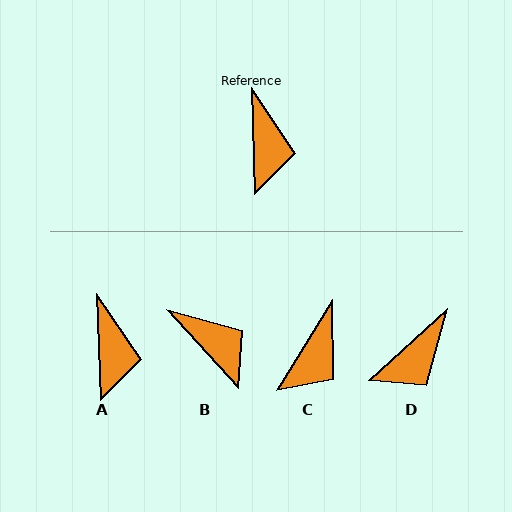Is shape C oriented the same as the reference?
No, it is off by about 33 degrees.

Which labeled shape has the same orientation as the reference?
A.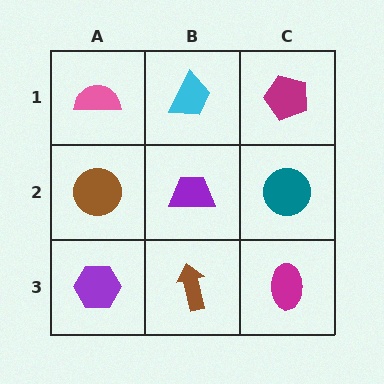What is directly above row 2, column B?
A cyan trapezoid.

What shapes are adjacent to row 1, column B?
A purple trapezoid (row 2, column B), a pink semicircle (row 1, column A), a magenta pentagon (row 1, column C).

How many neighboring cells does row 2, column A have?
3.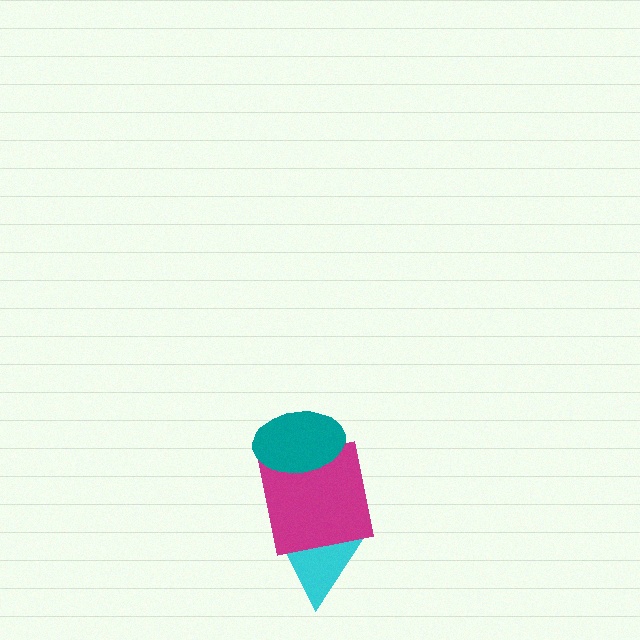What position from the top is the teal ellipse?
The teal ellipse is 1st from the top.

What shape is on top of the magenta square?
The teal ellipse is on top of the magenta square.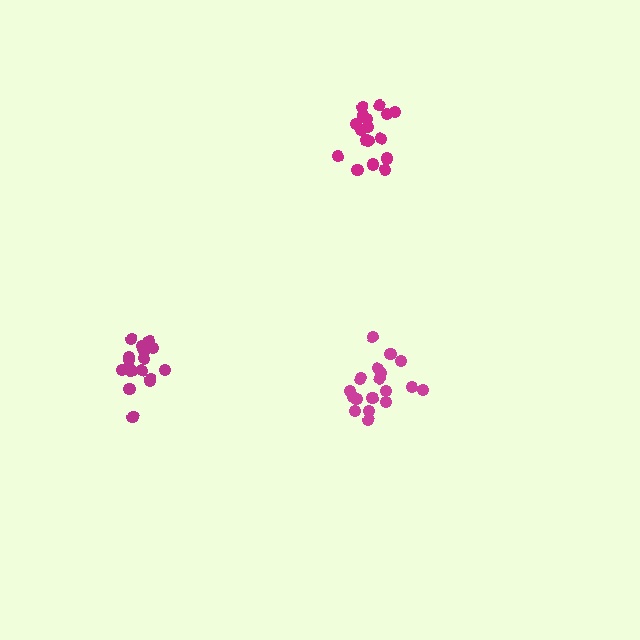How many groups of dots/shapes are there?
There are 3 groups.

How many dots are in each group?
Group 1: 18 dots, Group 2: 18 dots, Group 3: 17 dots (53 total).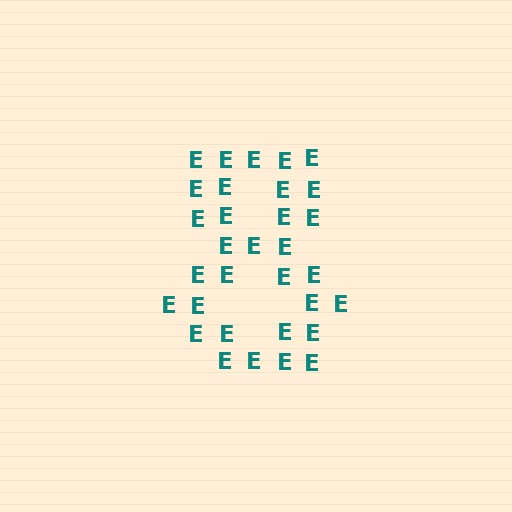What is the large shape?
The large shape is the digit 8.